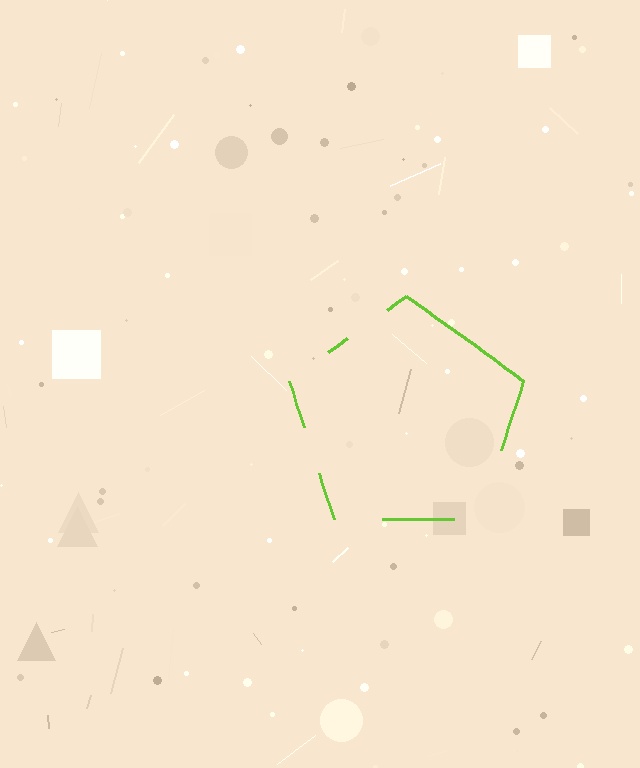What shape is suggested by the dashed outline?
The dashed outline suggests a pentagon.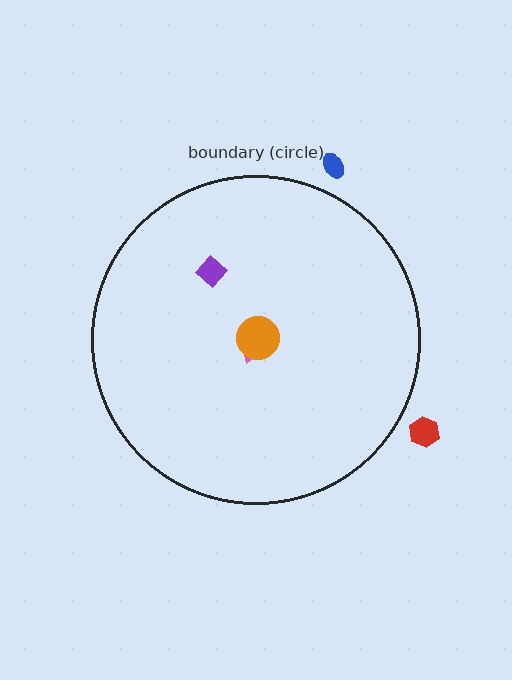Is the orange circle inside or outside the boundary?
Inside.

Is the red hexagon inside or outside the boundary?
Outside.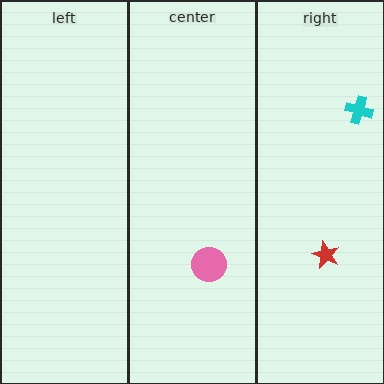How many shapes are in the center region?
1.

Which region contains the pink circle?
The center region.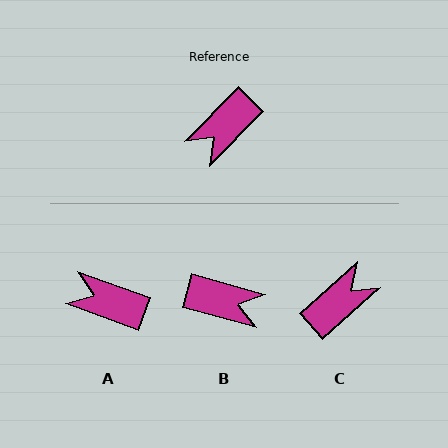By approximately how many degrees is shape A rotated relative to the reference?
Approximately 65 degrees clockwise.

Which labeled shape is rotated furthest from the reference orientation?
C, about 177 degrees away.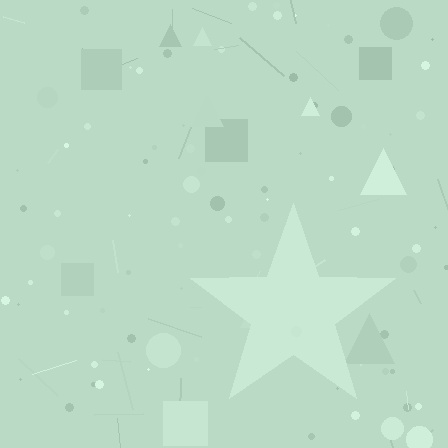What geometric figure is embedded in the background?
A star is embedded in the background.